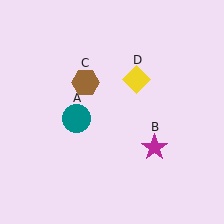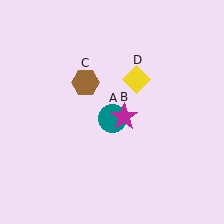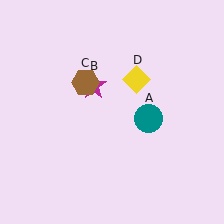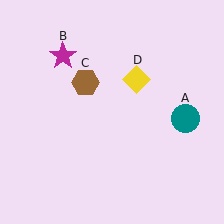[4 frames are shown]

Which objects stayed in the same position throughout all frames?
Brown hexagon (object C) and yellow diamond (object D) remained stationary.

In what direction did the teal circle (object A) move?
The teal circle (object A) moved right.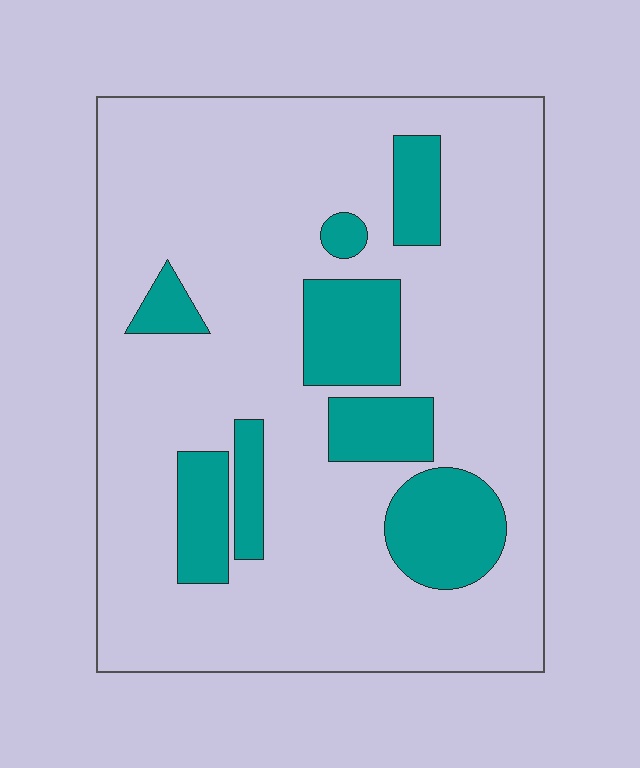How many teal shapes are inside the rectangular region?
8.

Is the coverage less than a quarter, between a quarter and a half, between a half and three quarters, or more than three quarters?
Less than a quarter.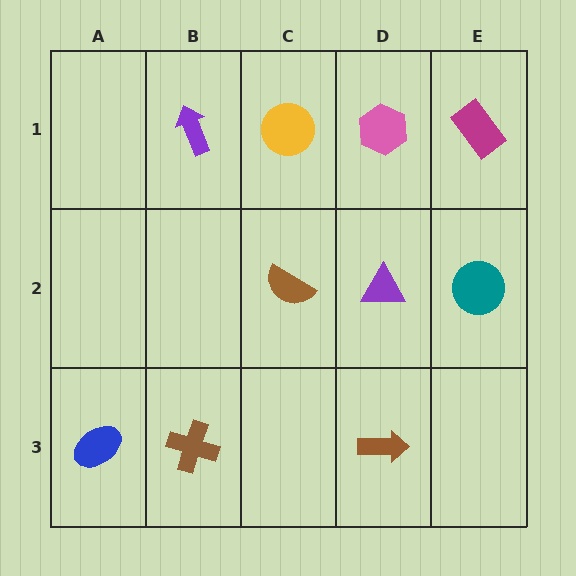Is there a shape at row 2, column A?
No, that cell is empty.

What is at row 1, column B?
A purple arrow.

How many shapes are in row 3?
3 shapes.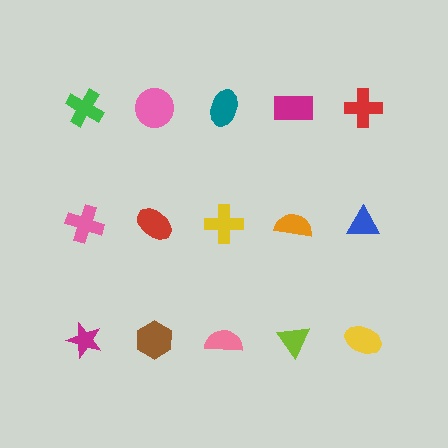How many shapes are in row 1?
5 shapes.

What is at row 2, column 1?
A pink cross.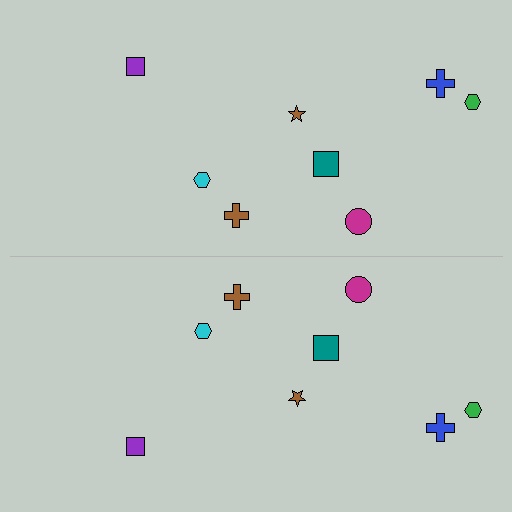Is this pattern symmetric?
Yes, this pattern has bilateral (reflection) symmetry.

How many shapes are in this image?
There are 16 shapes in this image.